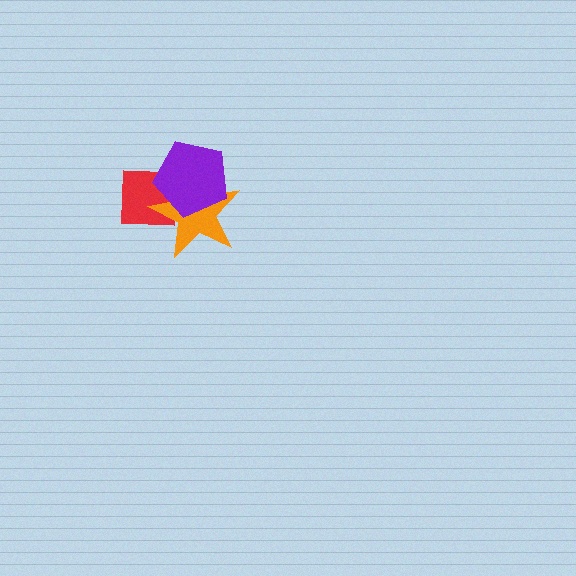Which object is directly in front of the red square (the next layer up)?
The orange star is directly in front of the red square.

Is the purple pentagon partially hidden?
No, no other shape covers it.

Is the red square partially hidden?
Yes, it is partially covered by another shape.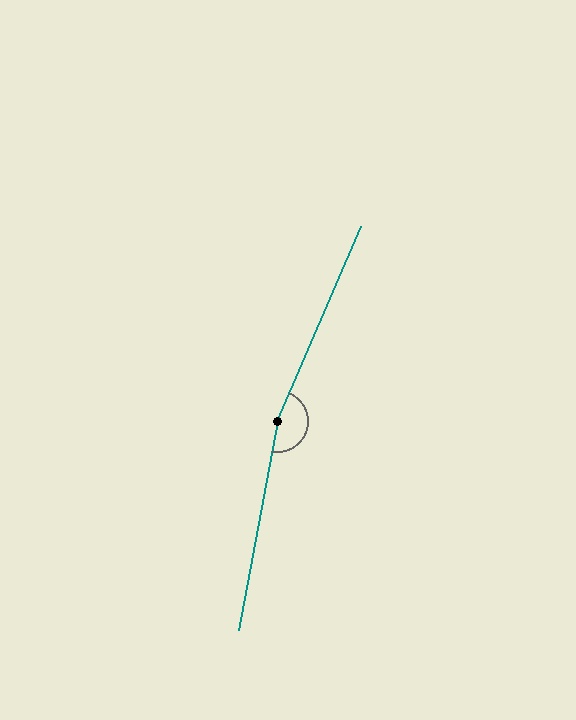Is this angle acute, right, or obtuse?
It is obtuse.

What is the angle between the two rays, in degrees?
Approximately 168 degrees.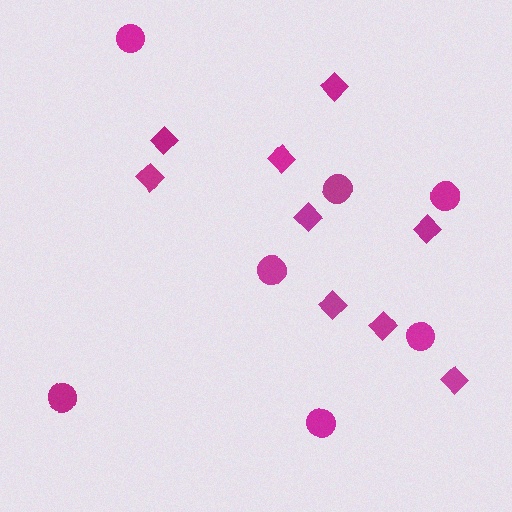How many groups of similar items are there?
There are 2 groups: one group of diamonds (9) and one group of circles (7).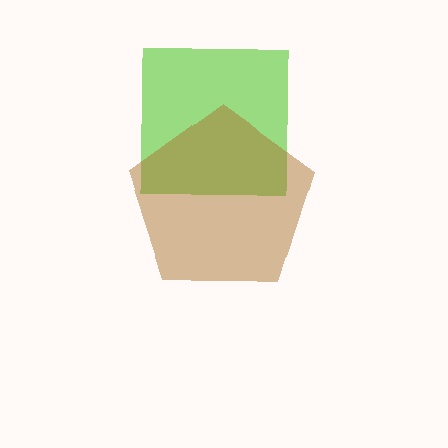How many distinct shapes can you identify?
There are 2 distinct shapes: a lime square, a brown pentagon.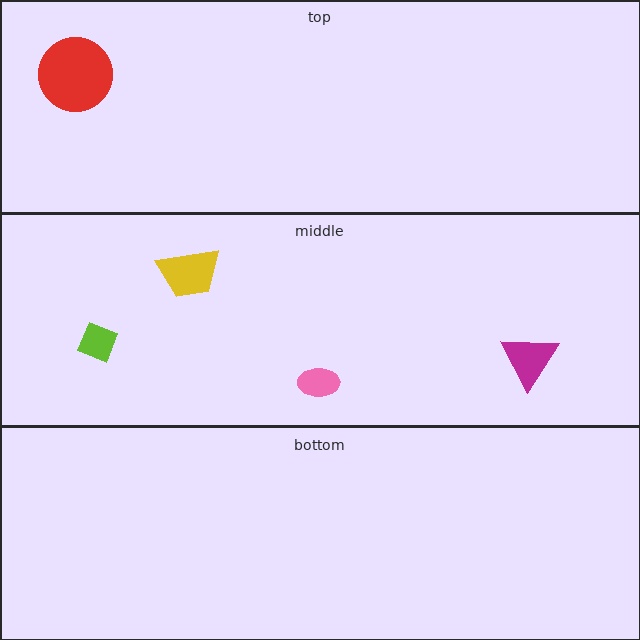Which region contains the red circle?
The top region.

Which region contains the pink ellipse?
The middle region.